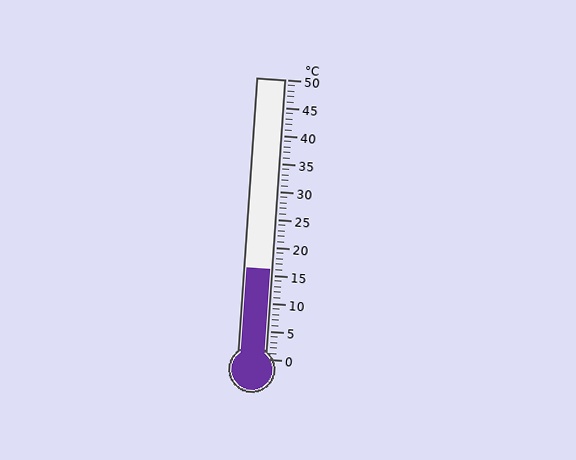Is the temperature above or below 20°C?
The temperature is below 20°C.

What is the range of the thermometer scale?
The thermometer scale ranges from 0°C to 50°C.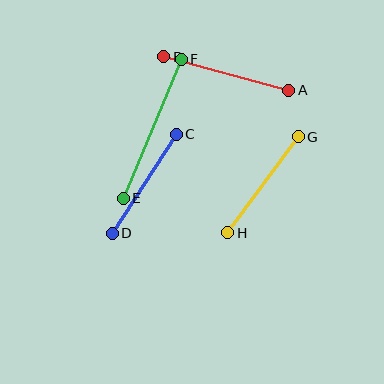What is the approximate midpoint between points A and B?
The midpoint is at approximately (226, 74) pixels.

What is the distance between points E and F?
The distance is approximately 151 pixels.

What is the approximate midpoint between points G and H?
The midpoint is at approximately (263, 185) pixels.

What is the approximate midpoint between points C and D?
The midpoint is at approximately (144, 184) pixels.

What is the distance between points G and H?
The distance is approximately 119 pixels.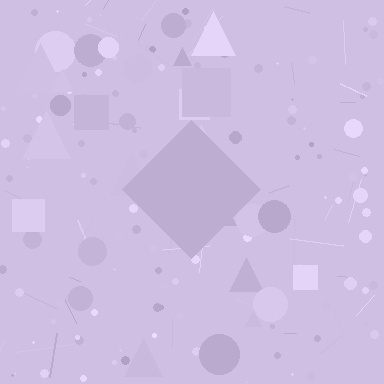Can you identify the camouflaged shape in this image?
The camouflaged shape is a diamond.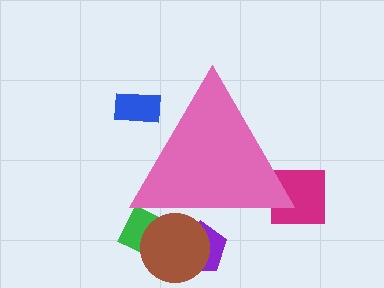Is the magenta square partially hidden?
Yes, the magenta square is partially hidden behind the pink triangle.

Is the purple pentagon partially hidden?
Yes, the purple pentagon is partially hidden behind the pink triangle.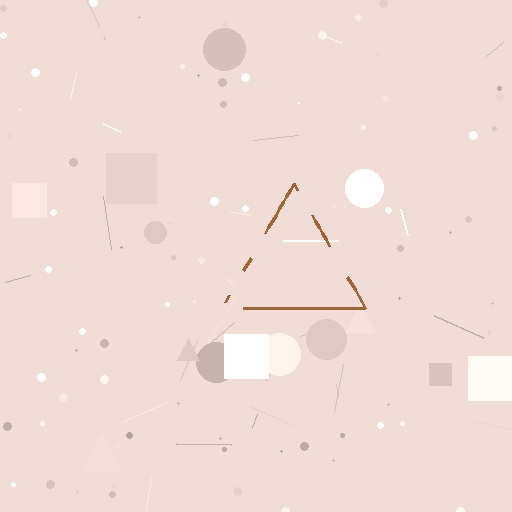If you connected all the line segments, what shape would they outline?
They would outline a triangle.